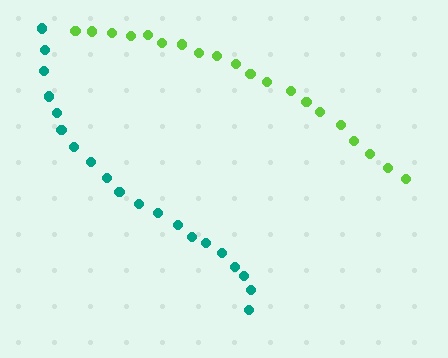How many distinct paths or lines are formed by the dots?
There are 2 distinct paths.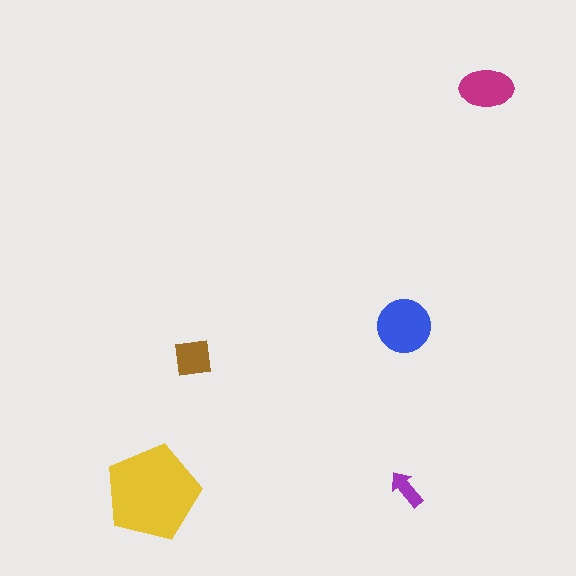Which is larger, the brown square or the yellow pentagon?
The yellow pentagon.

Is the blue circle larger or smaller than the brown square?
Larger.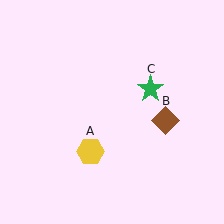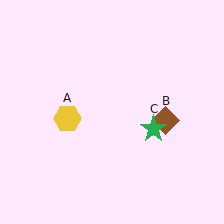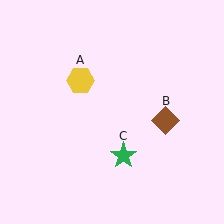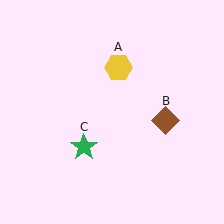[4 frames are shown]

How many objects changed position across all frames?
2 objects changed position: yellow hexagon (object A), green star (object C).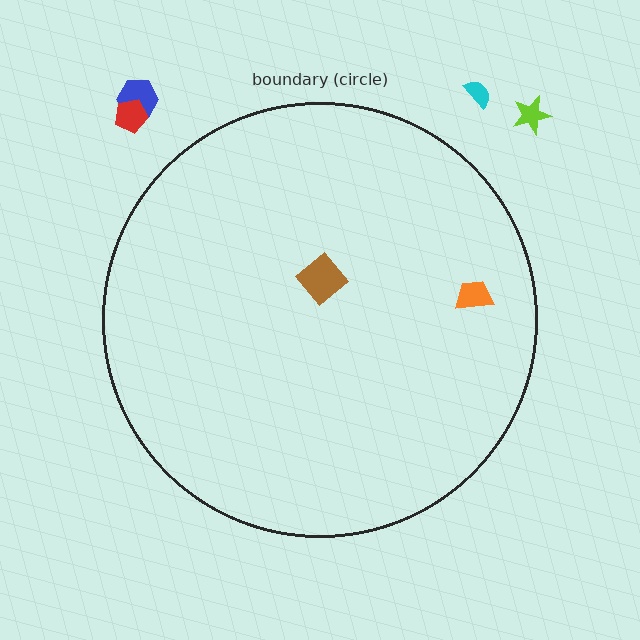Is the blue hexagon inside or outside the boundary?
Outside.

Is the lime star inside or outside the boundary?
Outside.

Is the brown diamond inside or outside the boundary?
Inside.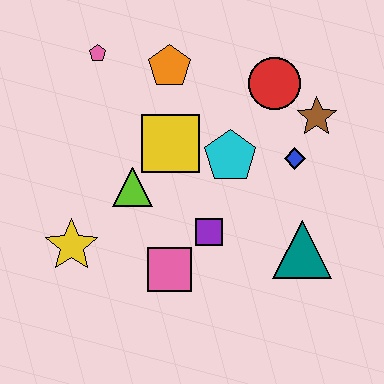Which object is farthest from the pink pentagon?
The teal triangle is farthest from the pink pentagon.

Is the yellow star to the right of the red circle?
No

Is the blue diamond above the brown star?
No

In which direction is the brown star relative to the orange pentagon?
The brown star is to the right of the orange pentagon.